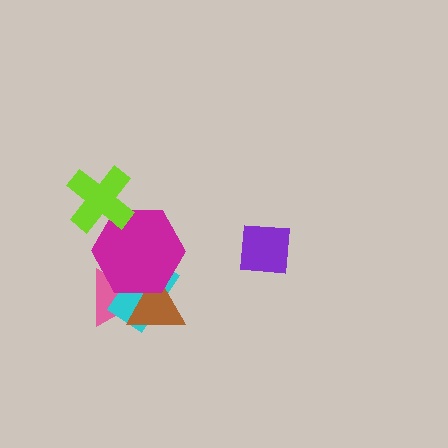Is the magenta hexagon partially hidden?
Yes, it is partially covered by another shape.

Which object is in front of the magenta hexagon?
The lime cross is in front of the magenta hexagon.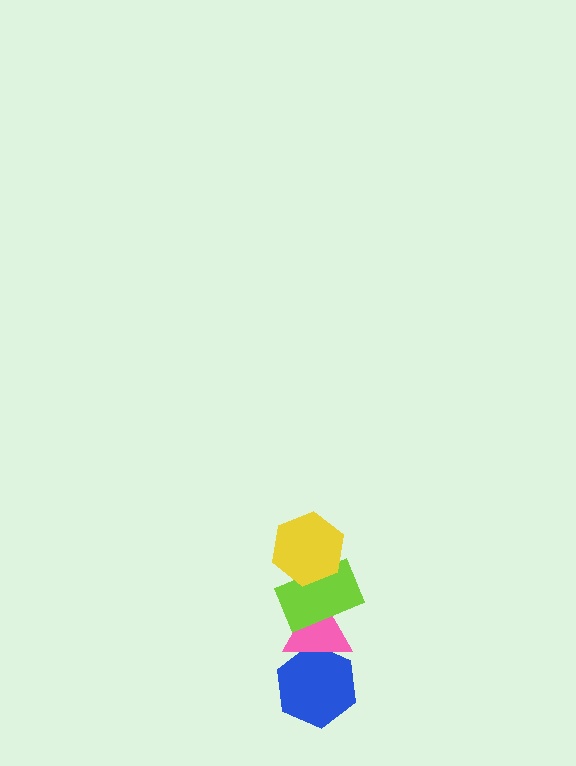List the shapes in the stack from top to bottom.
From top to bottom: the yellow hexagon, the lime rectangle, the pink triangle, the blue hexagon.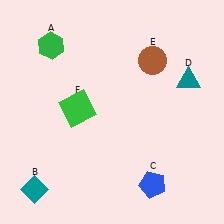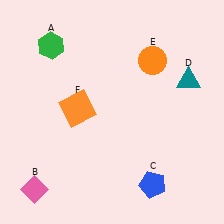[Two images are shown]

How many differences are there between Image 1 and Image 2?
There are 3 differences between the two images.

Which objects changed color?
B changed from teal to pink. E changed from brown to orange. F changed from green to orange.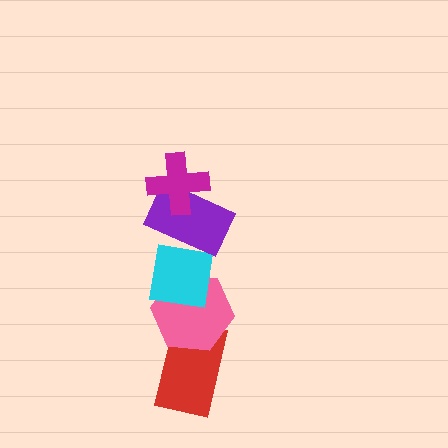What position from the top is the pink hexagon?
The pink hexagon is 4th from the top.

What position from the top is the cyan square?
The cyan square is 3rd from the top.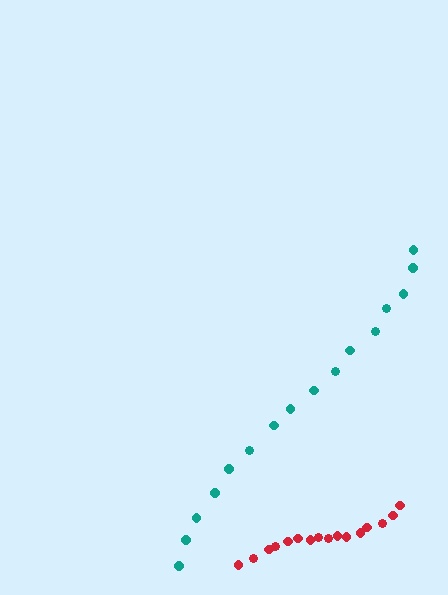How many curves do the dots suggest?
There are 2 distinct paths.